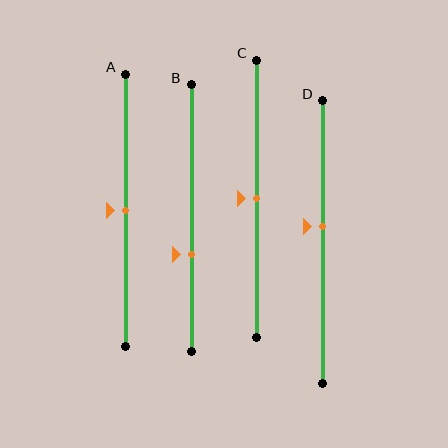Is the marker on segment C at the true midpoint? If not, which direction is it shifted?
Yes, the marker on segment C is at the true midpoint.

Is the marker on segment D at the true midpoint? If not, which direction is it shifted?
No, the marker on segment D is shifted upward by about 5% of the segment length.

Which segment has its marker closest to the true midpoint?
Segment A has its marker closest to the true midpoint.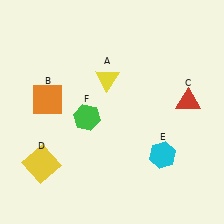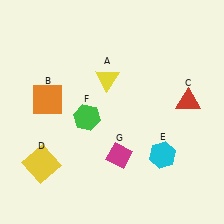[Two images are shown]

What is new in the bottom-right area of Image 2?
A magenta diamond (G) was added in the bottom-right area of Image 2.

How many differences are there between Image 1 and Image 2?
There is 1 difference between the two images.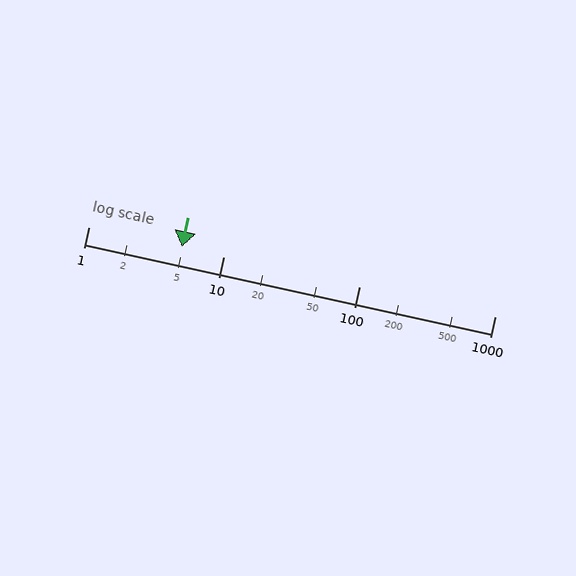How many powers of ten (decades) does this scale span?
The scale spans 3 decades, from 1 to 1000.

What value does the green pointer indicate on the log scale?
The pointer indicates approximately 4.9.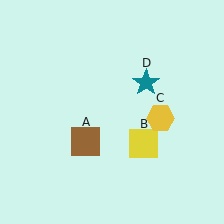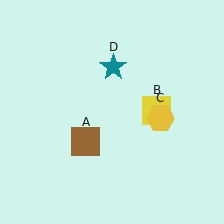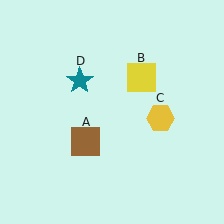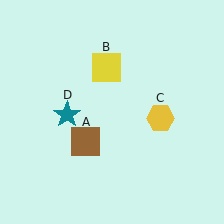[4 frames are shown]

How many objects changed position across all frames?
2 objects changed position: yellow square (object B), teal star (object D).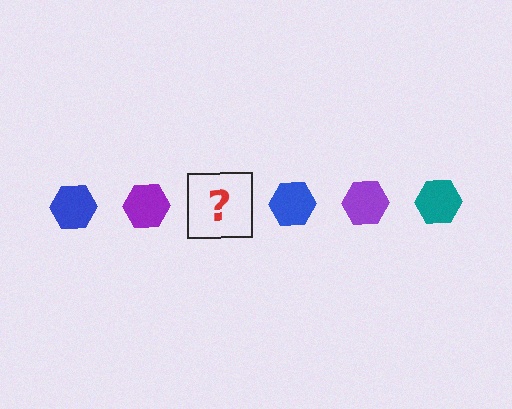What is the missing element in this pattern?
The missing element is a teal hexagon.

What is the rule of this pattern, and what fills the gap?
The rule is that the pattern cycles through blue, purple, teal hexagons. The gap should be filled with a teal hexagon.